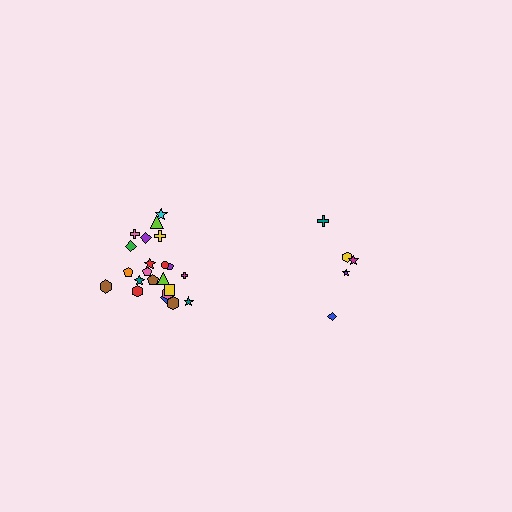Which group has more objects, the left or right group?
The left group.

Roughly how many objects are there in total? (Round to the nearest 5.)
Roughly 25 objects in total.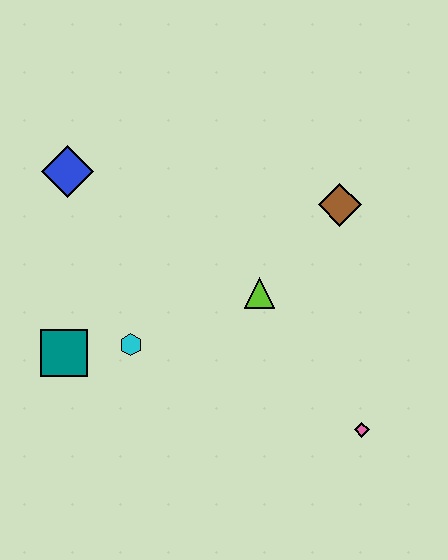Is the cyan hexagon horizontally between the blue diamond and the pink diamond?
Yes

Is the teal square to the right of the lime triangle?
No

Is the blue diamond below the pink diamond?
No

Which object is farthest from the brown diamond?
The teal square is farthest from the brown diamond.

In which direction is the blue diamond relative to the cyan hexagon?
The blue diamond is above the cyan hexagon.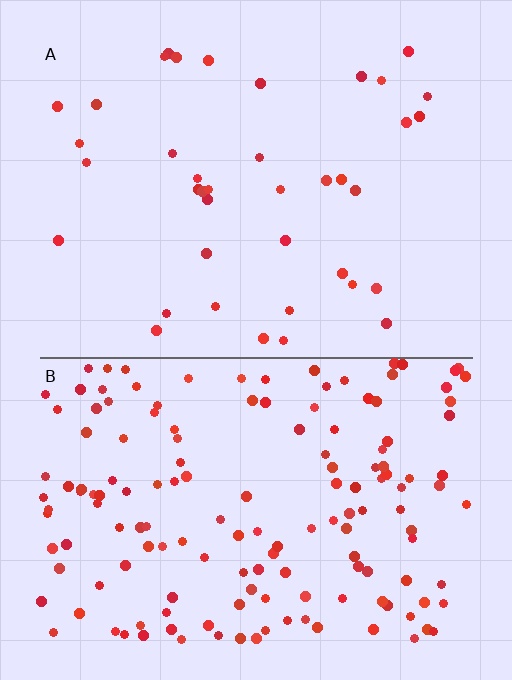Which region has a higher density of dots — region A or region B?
B (the bottom).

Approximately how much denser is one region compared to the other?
Approximately 3.9× — region B over region A.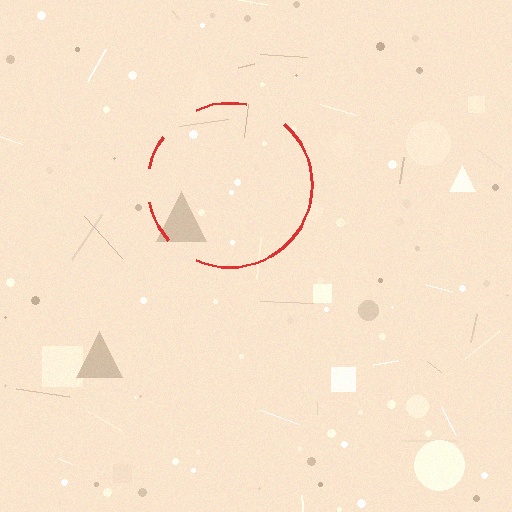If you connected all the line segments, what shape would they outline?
They would outline a circle.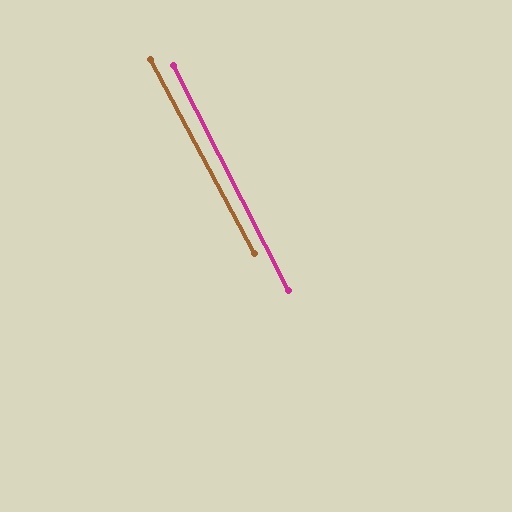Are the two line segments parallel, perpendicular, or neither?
Parallel — their directions differ by only 0.9°.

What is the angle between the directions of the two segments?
Approximately 1 degree.